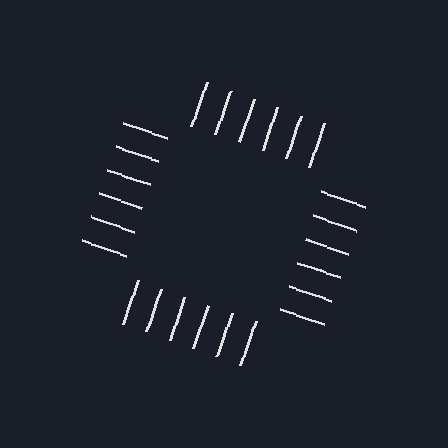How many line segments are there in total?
24 — 6 along each of the 4 edges.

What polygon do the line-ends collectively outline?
An illusory square — the line segments terminate on its edges but no continuous stroke is drawn.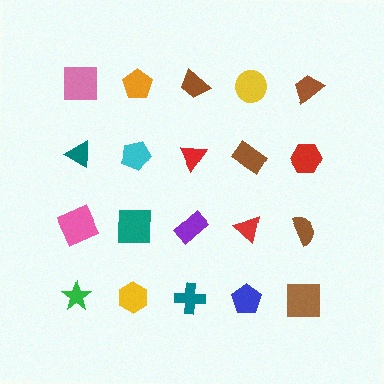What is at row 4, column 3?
A teal cross.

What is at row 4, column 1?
A green star.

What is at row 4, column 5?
A brown square.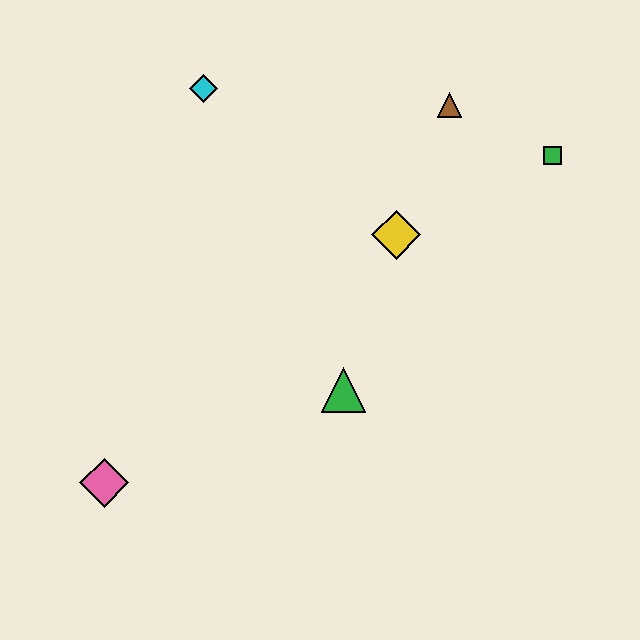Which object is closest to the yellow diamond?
The brown triangle is closest to the yellow diamond.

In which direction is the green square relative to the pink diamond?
The green square is to the right of the pink diamond.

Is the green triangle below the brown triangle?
Yes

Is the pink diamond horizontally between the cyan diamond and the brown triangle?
No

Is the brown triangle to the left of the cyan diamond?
No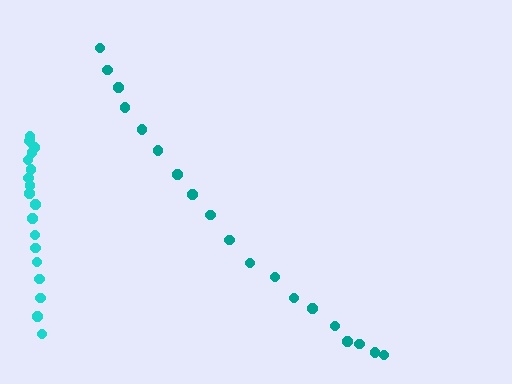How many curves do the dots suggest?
There are 2 distinct paths.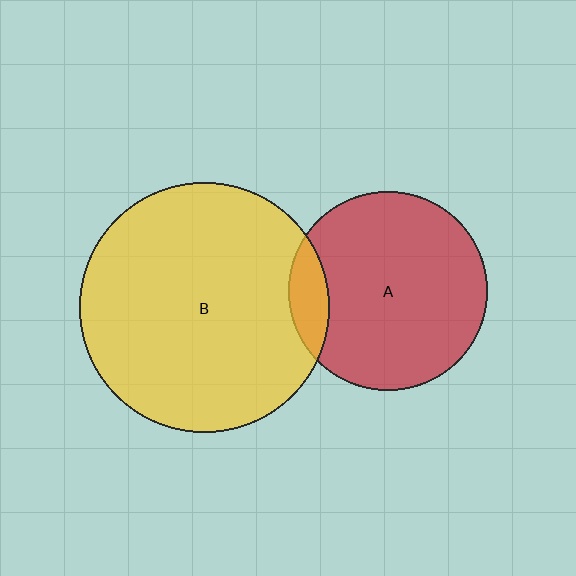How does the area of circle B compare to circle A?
Approximately 1.6 times.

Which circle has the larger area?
Circle B (yellow).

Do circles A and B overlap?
Yes.